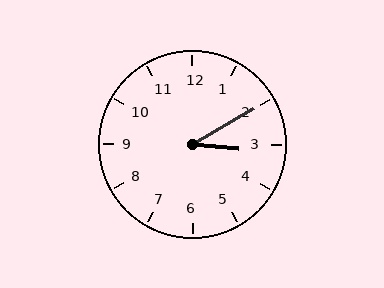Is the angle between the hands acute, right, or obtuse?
It is acute.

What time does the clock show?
3:10.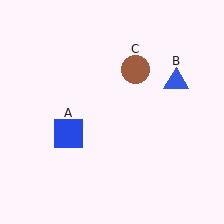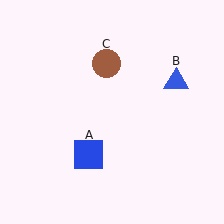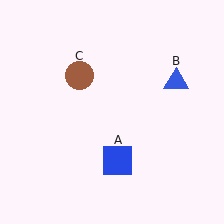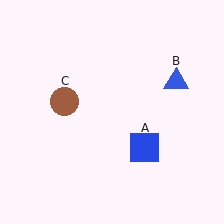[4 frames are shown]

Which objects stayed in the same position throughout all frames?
Blue triangle (object B) remained stationary.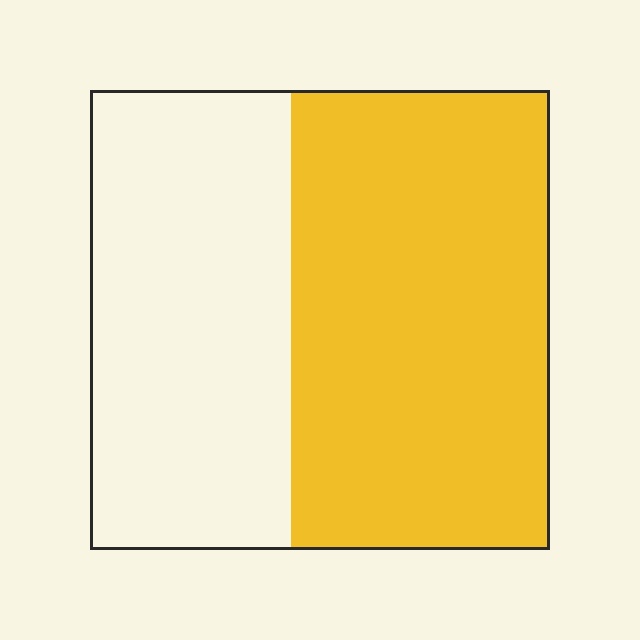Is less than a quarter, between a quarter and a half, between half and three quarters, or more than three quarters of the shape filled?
Between half and three quarters.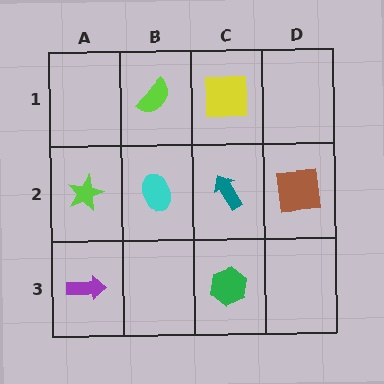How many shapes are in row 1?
2 shapes.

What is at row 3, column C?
A green hexagon.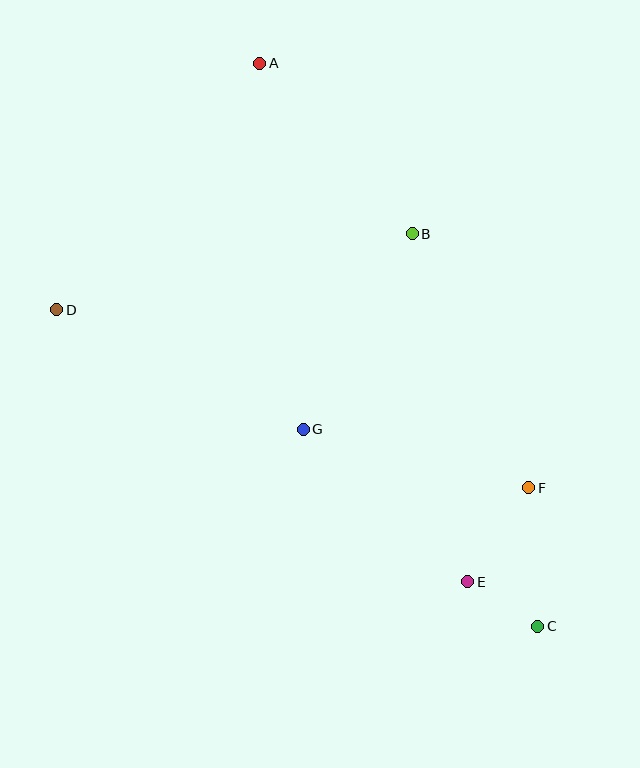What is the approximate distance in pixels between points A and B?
The distance between A and B is approximately 229 pixels.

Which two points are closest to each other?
Points C and E are closest to each other.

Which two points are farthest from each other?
Points A and C are farthest from each other.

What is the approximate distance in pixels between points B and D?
The distance between B and D is approximately 364 pixels.